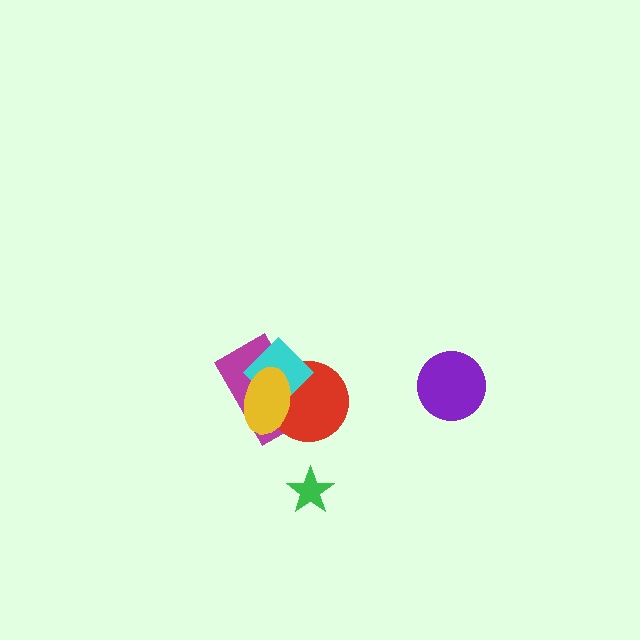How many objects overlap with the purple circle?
0 objects overlap with the purple circle.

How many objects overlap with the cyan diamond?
3 objects overlap with the cyan diamond.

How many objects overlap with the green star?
0 objects overlap with the green star.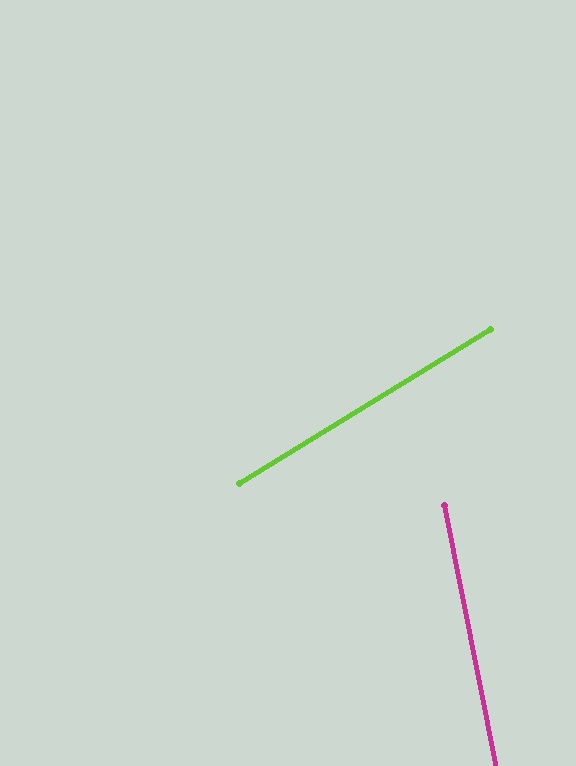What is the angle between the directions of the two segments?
Approximately 70 degrees.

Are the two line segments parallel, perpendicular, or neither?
Neither parallel nor perpendicular — they differ by about 70°.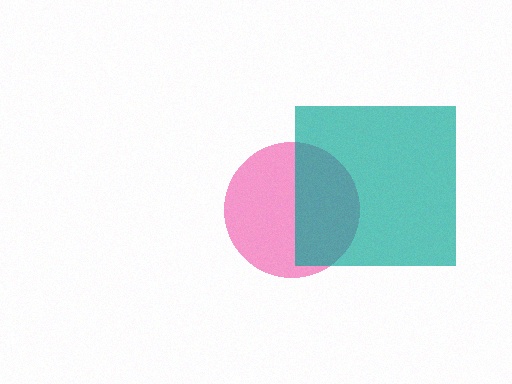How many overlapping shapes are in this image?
There are 2 overlapping shapes in the image.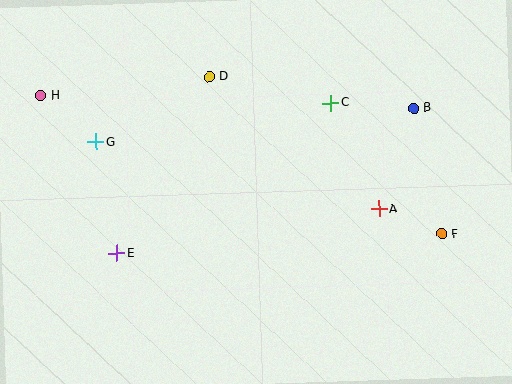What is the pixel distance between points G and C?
The distance between G and C is 238 pixels.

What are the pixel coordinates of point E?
Point E is at (117, 253).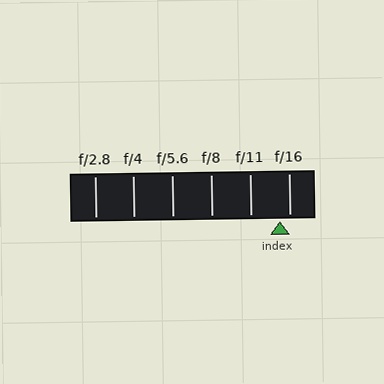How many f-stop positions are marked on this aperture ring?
There are 6 f-stop positions marked.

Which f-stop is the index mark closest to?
The index mark is closest to f/16.